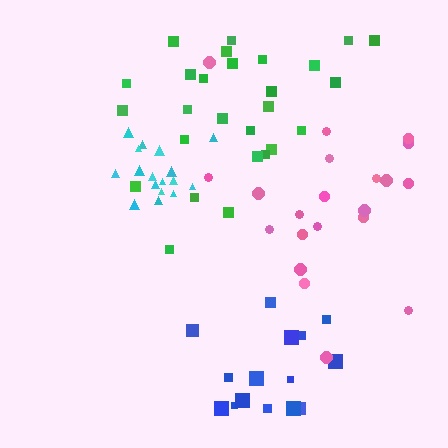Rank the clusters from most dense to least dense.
cyan, blue, green, pink.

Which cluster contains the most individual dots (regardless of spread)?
Green (27).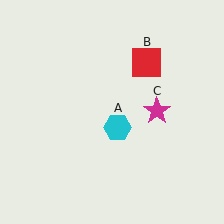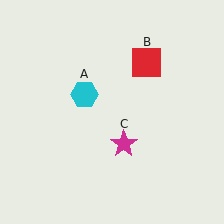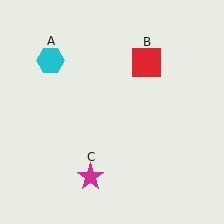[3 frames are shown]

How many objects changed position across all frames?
2 objects changed position: cyan hexagon (object A), magenta star (object C).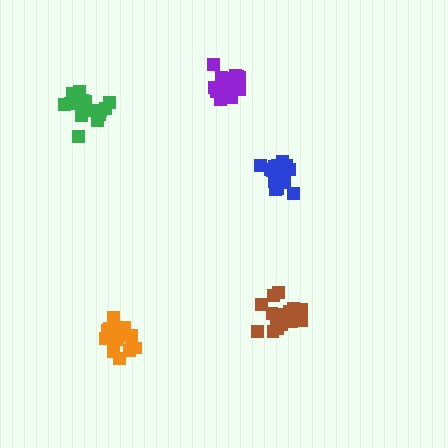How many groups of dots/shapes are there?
There are 5 groups.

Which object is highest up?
The purple cluster is topmost.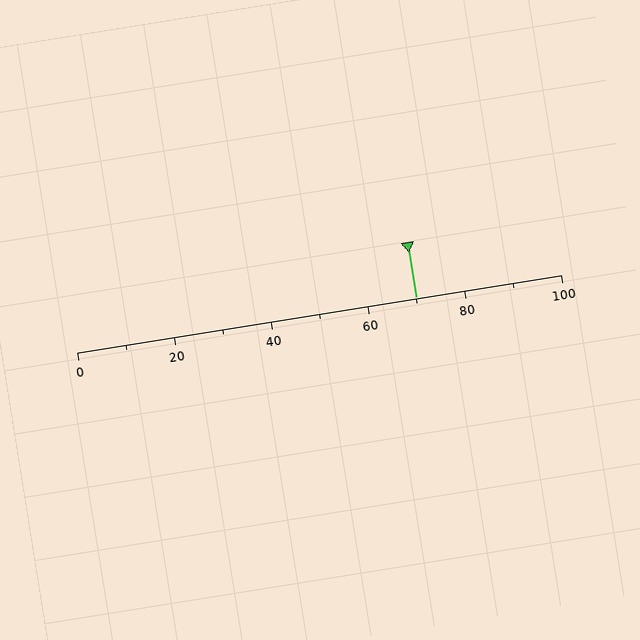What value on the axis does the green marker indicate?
The marker indicates approximately 70.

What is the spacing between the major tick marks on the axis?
The major ticks are spaced 20 apart.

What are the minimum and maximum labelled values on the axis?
The axis runs from 0 to 100.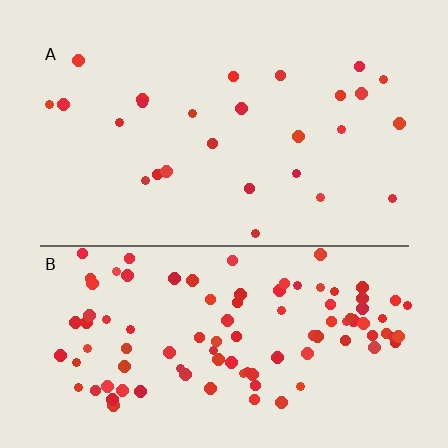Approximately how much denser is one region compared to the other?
Approximately 3.8× — region B over region A.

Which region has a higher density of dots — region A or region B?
B (the bottom).